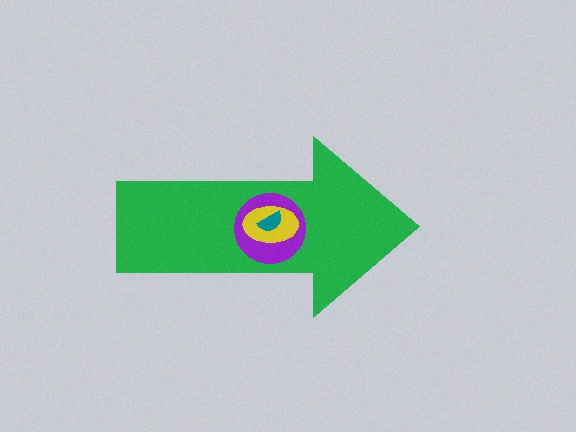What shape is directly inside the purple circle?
The yellow ellipse.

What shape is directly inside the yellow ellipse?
The teal semicircle.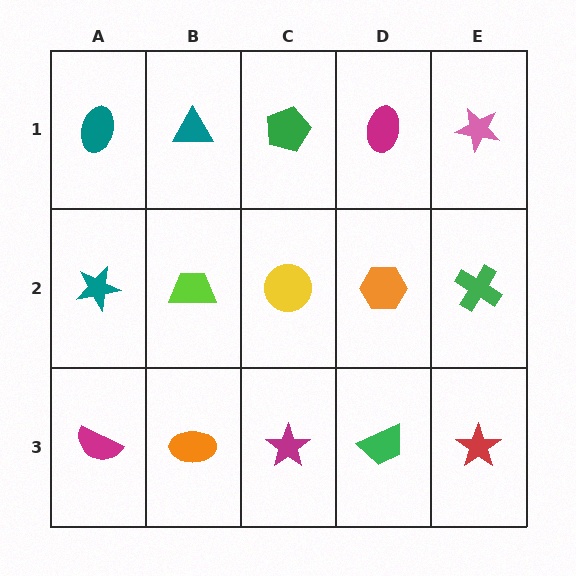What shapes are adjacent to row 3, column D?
An orange hexagon (row 2, column D), a magenta star (row 3, column C), a red star (row 3, column E).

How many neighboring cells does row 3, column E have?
2.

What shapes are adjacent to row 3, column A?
A teal star (row 2, column A), an orange ellipse (row 3, column B).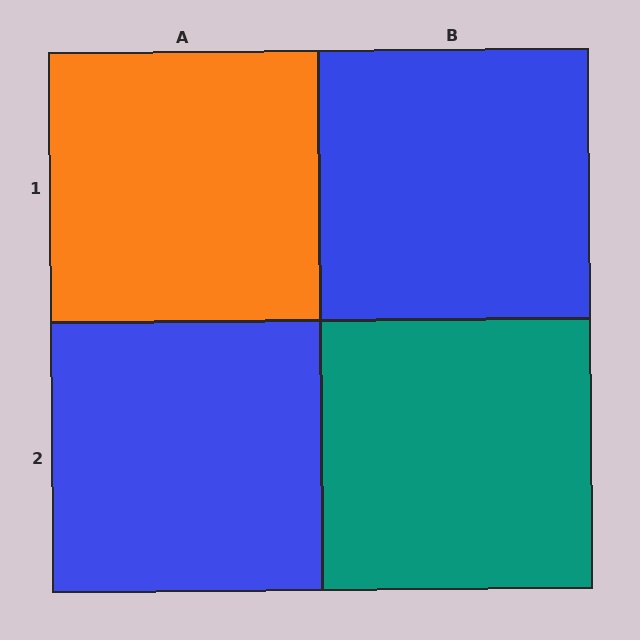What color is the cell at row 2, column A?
Blue.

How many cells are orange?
1 cell is orange.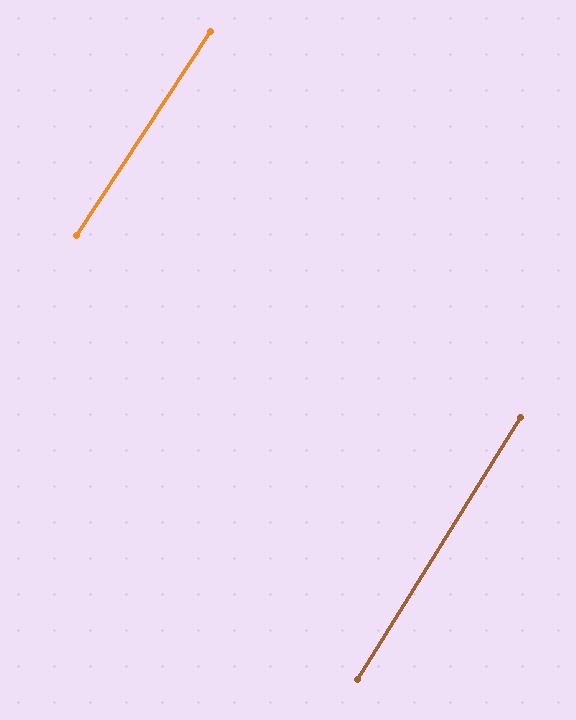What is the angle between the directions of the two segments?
Approximately 2 degrees.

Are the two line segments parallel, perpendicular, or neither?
Parallel — their directions differ by only 1.5°.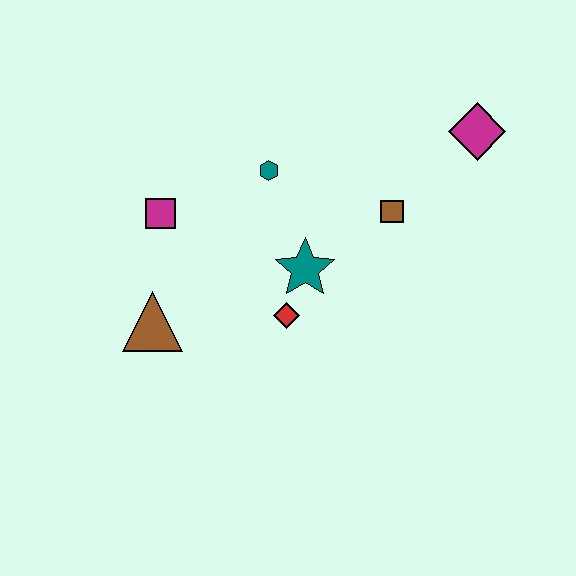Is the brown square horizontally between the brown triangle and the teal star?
No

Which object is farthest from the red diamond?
The magenta diamond is farthest from the red diamond.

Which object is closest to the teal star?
The red diamond is closest to the teal star.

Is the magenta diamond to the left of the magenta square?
No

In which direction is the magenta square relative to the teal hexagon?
The magenta square is to the left of the teal hexagon.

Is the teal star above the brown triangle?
Yes